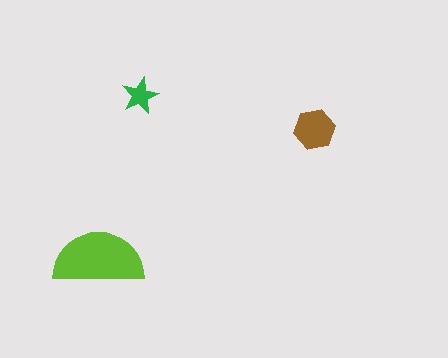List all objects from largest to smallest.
The lime semicircle, the brown hexagon, the green star.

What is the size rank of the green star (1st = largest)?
3rd.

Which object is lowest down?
The lime semicircle is bottommost.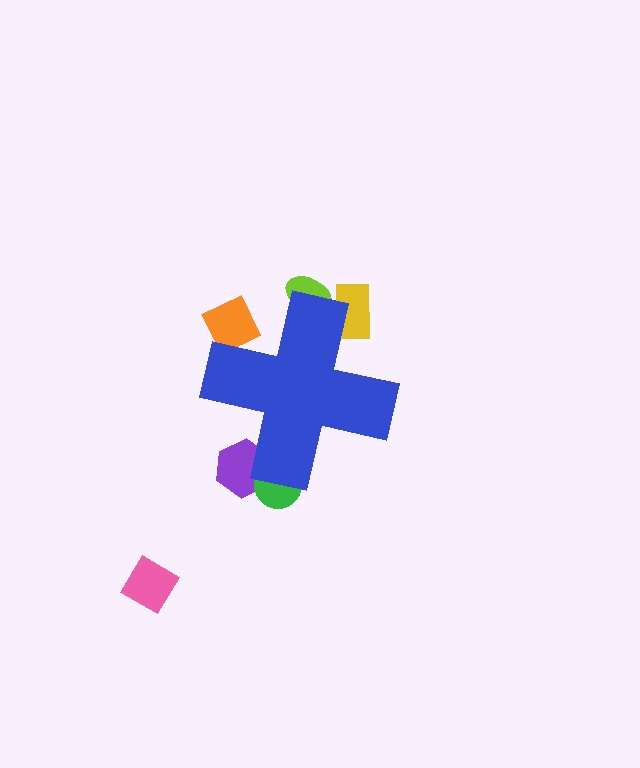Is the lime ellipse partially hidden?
Yes, the lime ellipse is partially hidden behind the blue cross.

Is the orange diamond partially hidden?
Yes, the orange diamond is partially hidden behind the blue cross.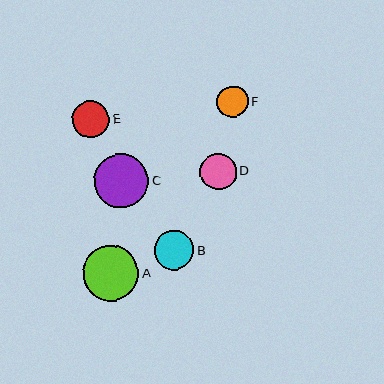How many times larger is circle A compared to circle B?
Circle A is approximately 1.4 times the size of circle B.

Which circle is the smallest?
Circle F is the smallest with a size of approximately 32 pixels.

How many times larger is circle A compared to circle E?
Circle A is approximately 1.5 times the size of circle E.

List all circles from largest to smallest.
From largest to smallest: A, C, B, E, D, F.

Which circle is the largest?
Circle A is the largest with a size of approximately 55 pixels.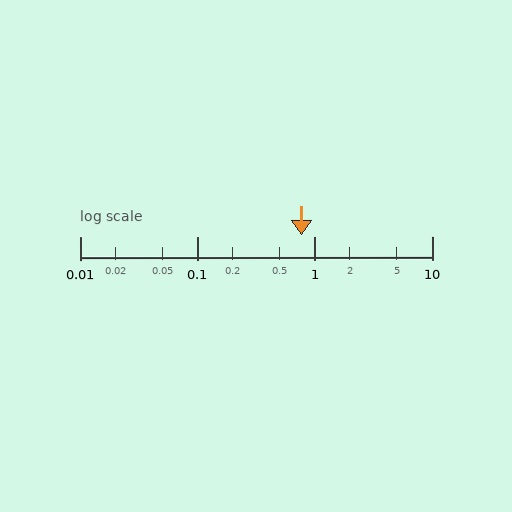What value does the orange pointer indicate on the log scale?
The pointer indicates approximately 0.77.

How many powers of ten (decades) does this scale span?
The scale spans 3 decades, from 0.01 to 10.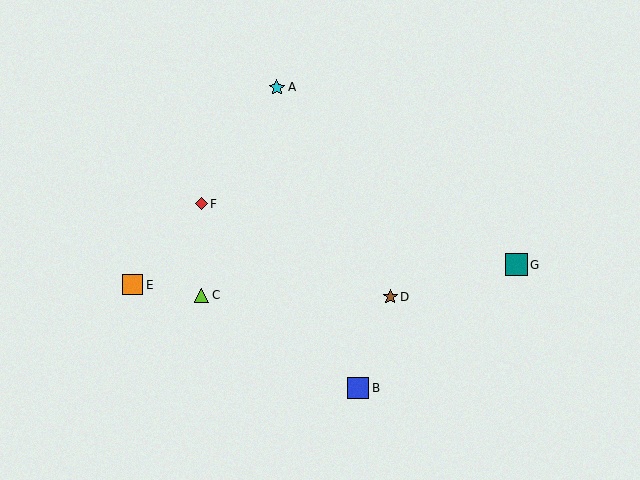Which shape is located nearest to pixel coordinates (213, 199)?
The red diamond (labeled F) at (201, 204) is nearest to that location.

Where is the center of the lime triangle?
The center of the lime triangle is at (202, 295).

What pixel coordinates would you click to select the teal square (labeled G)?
Click at (516, 265) to select the teal square G.